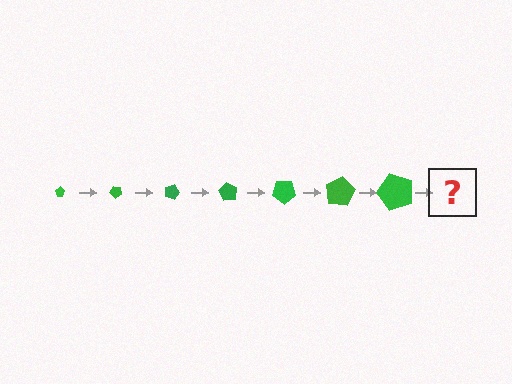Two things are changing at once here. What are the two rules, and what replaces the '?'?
The two rules are that the pentagon grows larger each step and it rotates 45 degrees each step. The '?' should be a pentagon, larger than the previous one and rotated 315 degrees from the start.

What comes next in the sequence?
The next element should be a pentagon, larger than the previous one and rotated 315 degrees from the start.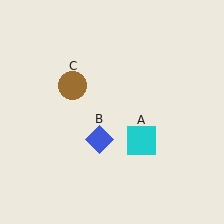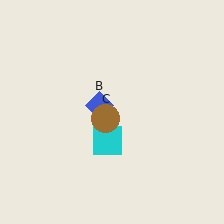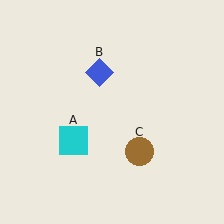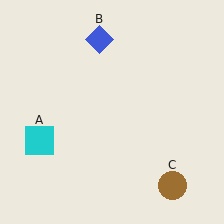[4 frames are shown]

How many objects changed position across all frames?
3 objects changed position: cyan square (object A), blue diamond (object B), brown circle (object C).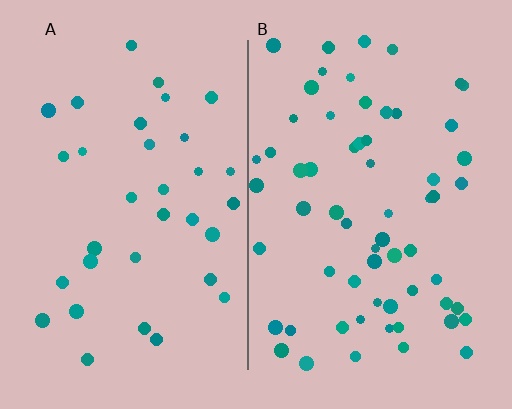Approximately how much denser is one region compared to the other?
Approximately 1.8× — region B over region A.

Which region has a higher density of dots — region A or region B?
B (the right).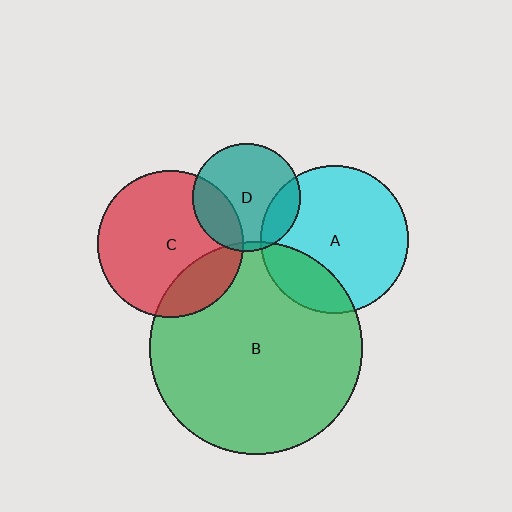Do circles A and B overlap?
Yes.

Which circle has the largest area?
Circle B (green).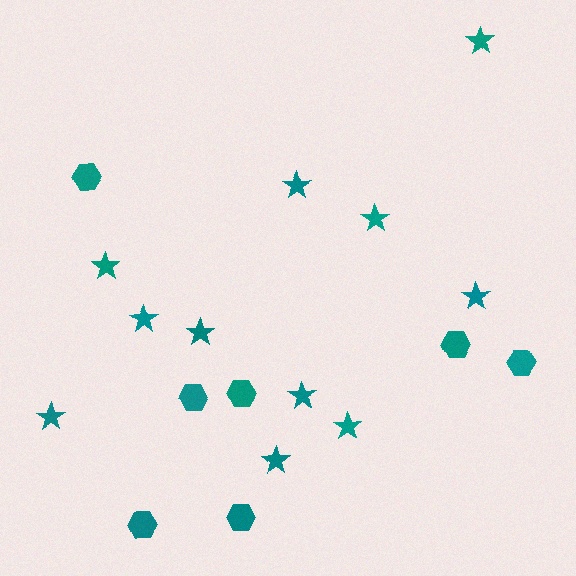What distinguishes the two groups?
There are 2 groups: one group of hexagons (7) and one group of stars (11).